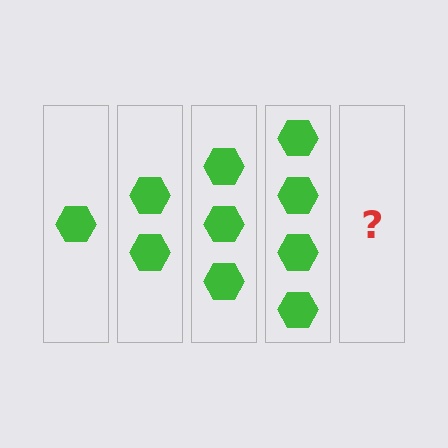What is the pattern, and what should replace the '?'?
The pattern is that each step adds one more hexagon. The '?' should be 5 hexagons.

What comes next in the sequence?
The next element should be 5 hexagons.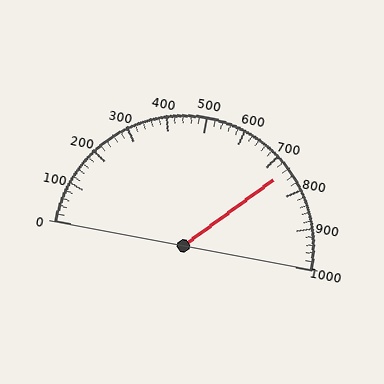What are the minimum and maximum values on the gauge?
The gauge ranges from 0 to 1000.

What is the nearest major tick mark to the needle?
The nearest major tick mark is 700.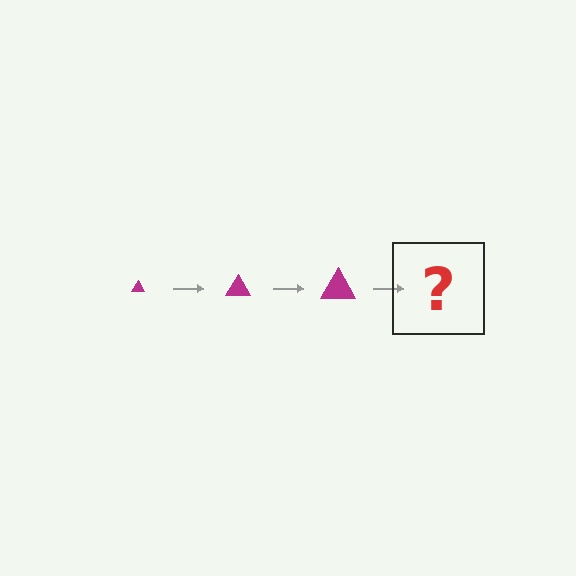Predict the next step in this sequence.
The next step is a magenta triangle, larger than the previous one.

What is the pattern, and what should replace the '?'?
The pattern is that the triangle gets progressively larger each step. The '?' should be a magenta triangle, larger than the previous one.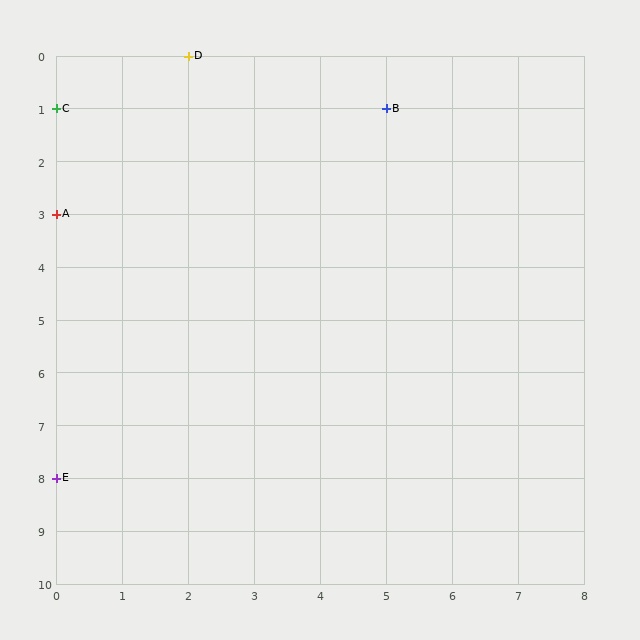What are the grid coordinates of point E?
Point E is at grid coordinates (0, 8).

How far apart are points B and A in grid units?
Points B and A are 5 columns and 2 rows apart (about 5.4 grid units diagonally).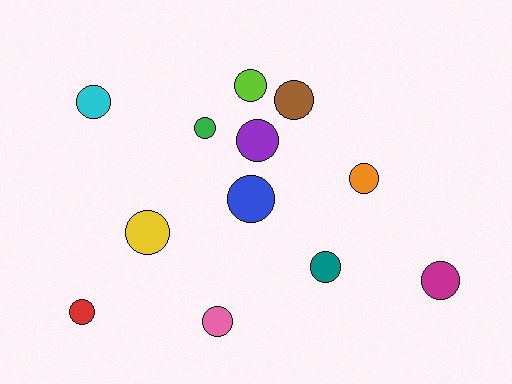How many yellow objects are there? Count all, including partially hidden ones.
There is 1 yellow object.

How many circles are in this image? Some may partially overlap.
There are 12 circles.